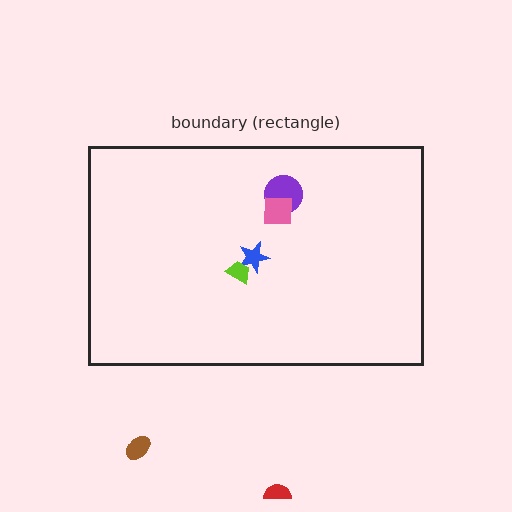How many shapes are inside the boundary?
4 inside, 2 outside.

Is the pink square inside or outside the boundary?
Inside.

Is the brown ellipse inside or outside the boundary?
Outside.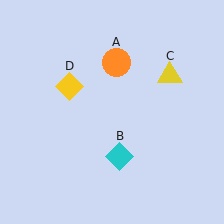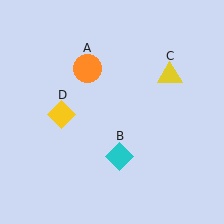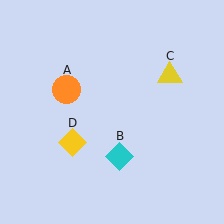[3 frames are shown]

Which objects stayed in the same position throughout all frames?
Cyan diamond (object B) and yellow triangle (object C) remained stationary.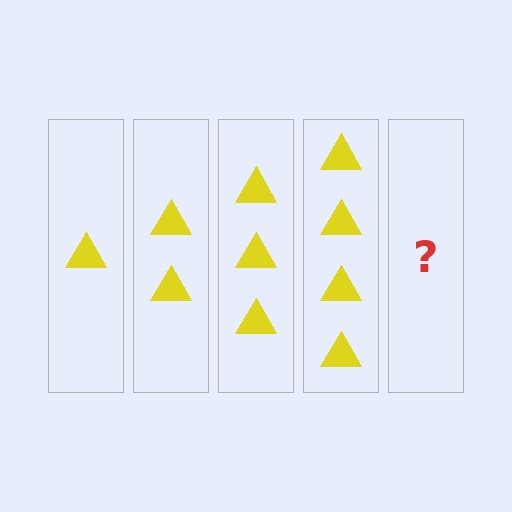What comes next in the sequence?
The next element should be 5 triangles.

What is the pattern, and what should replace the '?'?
The pattern is that each step adds one more triangle. The '?' should be 5 triangles.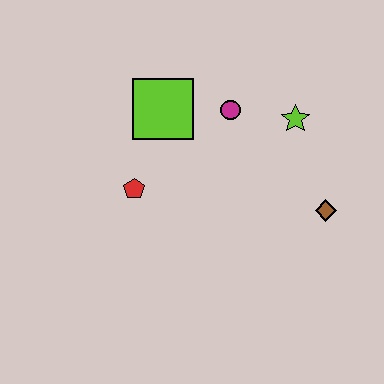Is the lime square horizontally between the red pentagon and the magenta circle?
Yes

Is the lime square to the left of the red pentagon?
No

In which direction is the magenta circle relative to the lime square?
The magenta circle is to the right of the lime square.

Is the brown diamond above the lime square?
No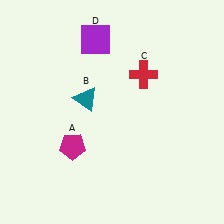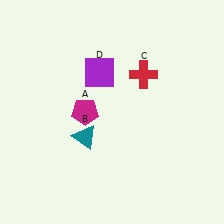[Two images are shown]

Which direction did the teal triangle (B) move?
The teal triangle (B) moved down.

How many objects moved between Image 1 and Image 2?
3 objects moved between the two images.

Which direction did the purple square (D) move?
The purple square (D) moved down.